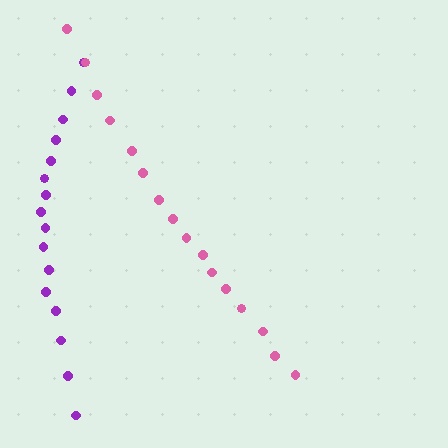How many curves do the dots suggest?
There are 2 distinct paths.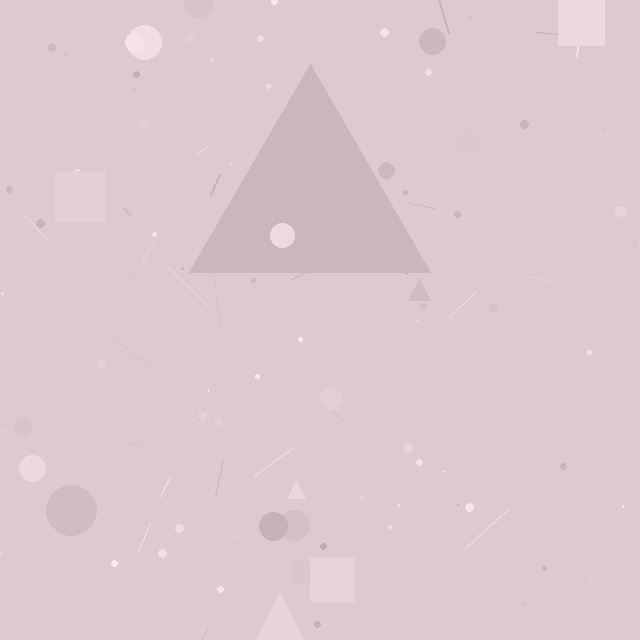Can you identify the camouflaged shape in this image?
The camouflaged shape is a triangle.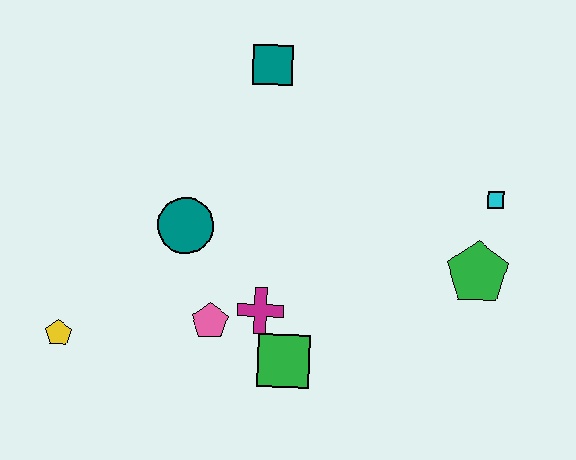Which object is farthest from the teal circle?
The cyan square is farthest from the teal circle.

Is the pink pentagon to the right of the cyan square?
No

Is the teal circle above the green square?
Yes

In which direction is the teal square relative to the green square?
The teal square is above the green square.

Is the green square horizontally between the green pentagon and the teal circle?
Yes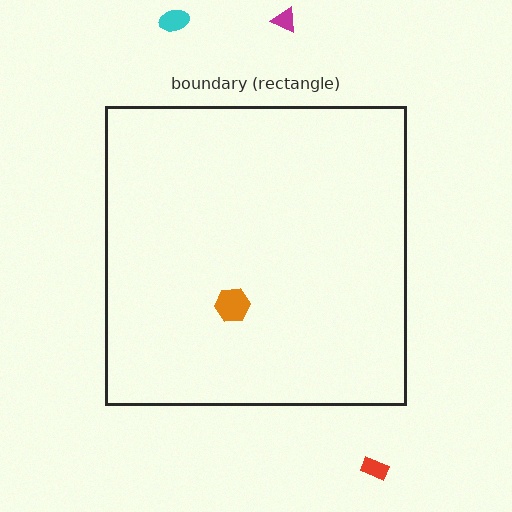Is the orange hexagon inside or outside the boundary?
Inside.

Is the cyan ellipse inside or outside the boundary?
Outside.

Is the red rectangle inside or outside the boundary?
Outside.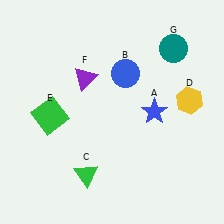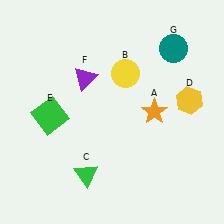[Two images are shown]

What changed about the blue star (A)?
In Image 1, A is blue. In Image 2, it changed to orange.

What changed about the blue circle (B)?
In Image 1, B is blue. In Image 2, it changed to yellow.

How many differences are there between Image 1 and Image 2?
There are 2 differences between the two images.